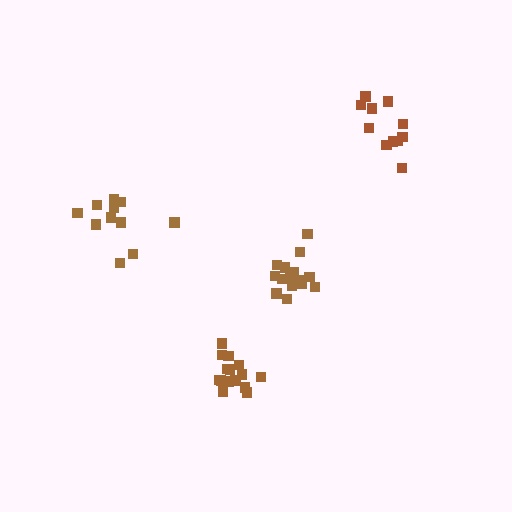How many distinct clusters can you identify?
There are 4 distinct clusters.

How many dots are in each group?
Group 1: 15 dots, Group 2: 15 dots, Group 3: 11 dots, Group 4: 11 dots (52 total).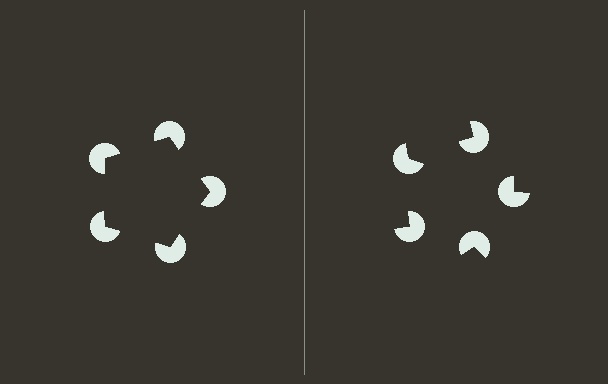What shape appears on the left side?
An illusory pentagon.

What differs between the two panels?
The pac-man discs are positioned identically on both sides; only the wedge orientations differ. On the left they align to a pentagon; on the right they are misaligned.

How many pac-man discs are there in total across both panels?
10 — 5 on each side.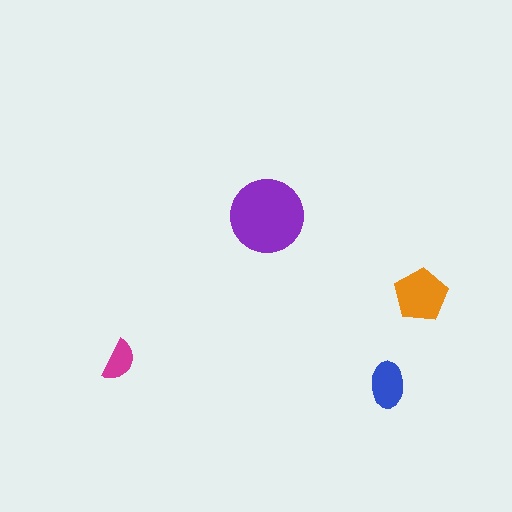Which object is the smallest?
The magenta semicircle.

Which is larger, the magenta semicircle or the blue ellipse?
The blue ellipse.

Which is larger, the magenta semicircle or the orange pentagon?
The orange pentagon.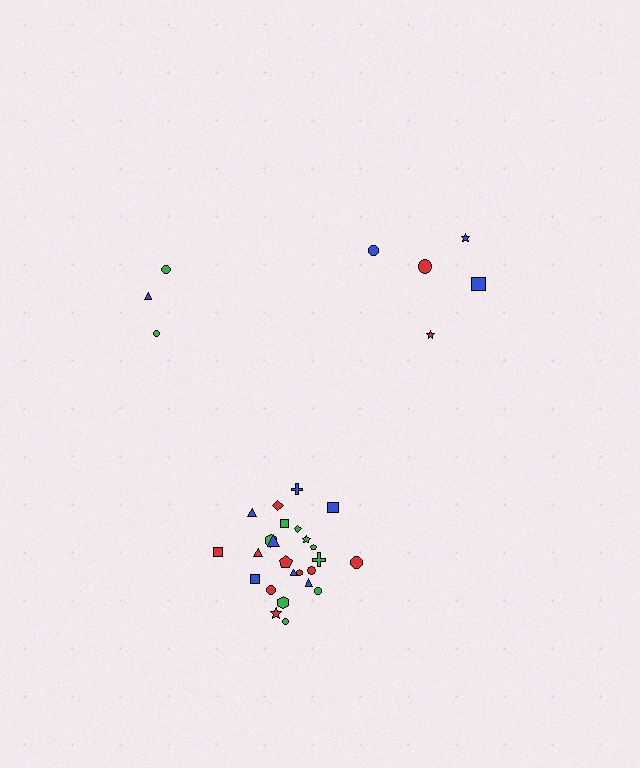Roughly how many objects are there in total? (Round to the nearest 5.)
Roughly 35 objects in total.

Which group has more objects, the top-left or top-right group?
The top-right group.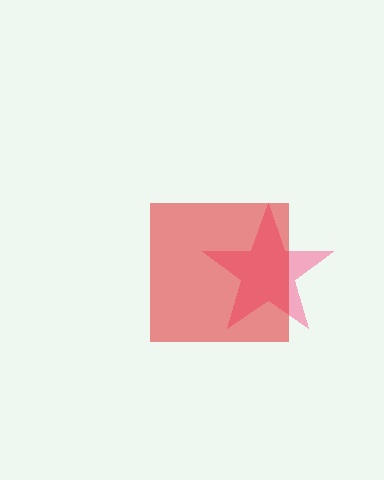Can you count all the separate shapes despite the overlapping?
Yes, there are 2 separate shapes.